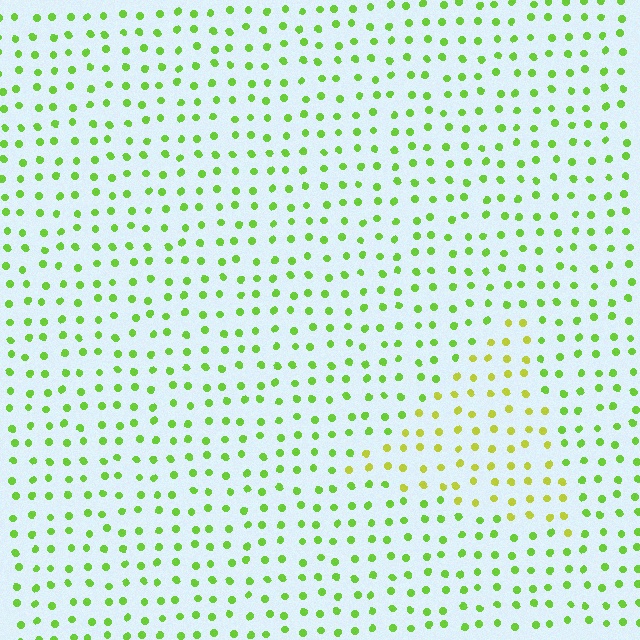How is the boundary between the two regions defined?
The boundary is defined purely by a slight shift in hue (about 32 degrees). Spacing, size, and orientation are identical on both sides.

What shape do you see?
I see a triangle.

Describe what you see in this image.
The image is filled with small lime elements in a uniform arrangement. A triangle-shaped region is visible where the elements are tinted to a slightly different hue, forming a subtle color boundary.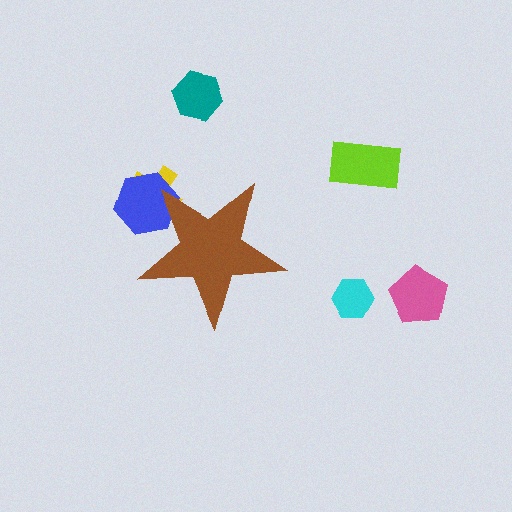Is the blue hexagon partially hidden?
Yes, the blue hexagon is partially hidden behind the brown star.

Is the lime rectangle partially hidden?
No, the lime rectangle is fully visible.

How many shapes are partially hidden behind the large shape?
2 shapes are partially hidden.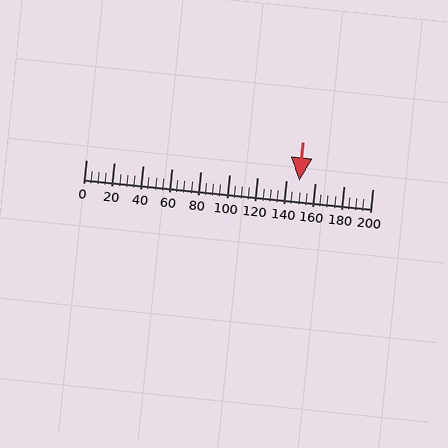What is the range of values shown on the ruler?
The ruler shows values from 0 to 200.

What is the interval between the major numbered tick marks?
The major tick marks are spaced 20 units apart.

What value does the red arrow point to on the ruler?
The red arrow points to approximately 149.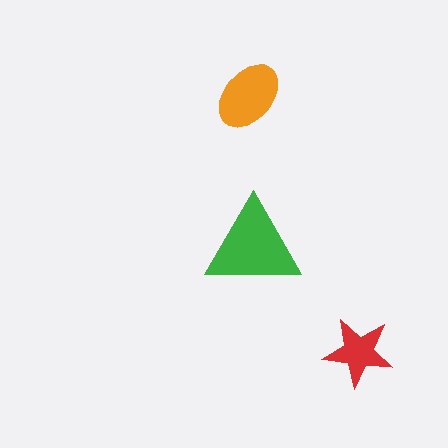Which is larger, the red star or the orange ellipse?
The orange ellipse.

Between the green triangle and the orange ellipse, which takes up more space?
The green triangle.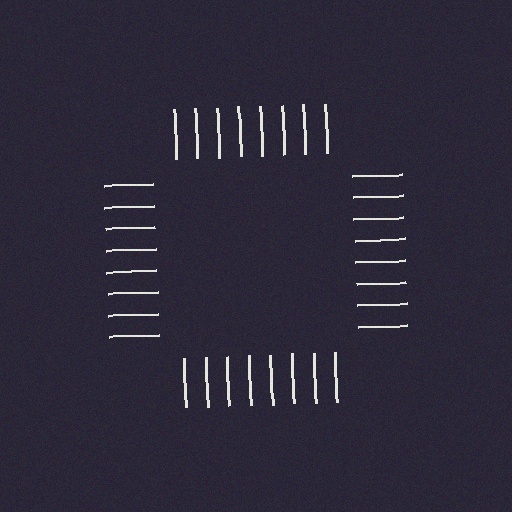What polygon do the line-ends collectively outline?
An illusory square — the line segments terminate on its edges but no continuous stroke is drawn.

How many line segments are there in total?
32 — 8 along each of the 4 edges.